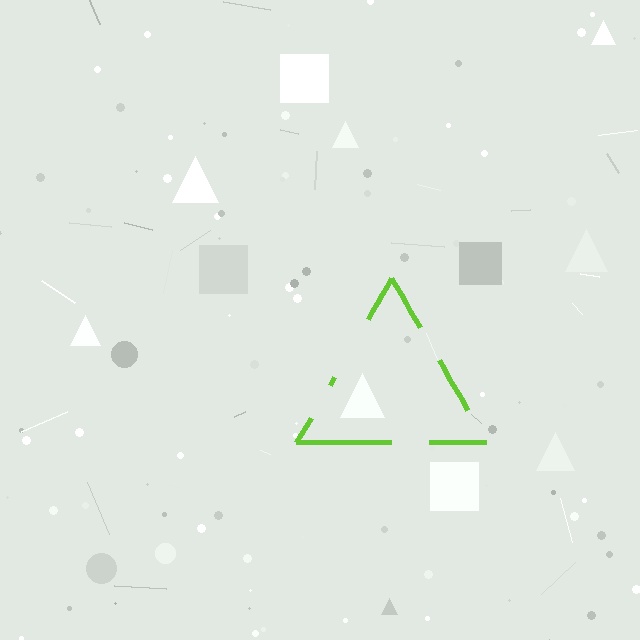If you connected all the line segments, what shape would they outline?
They would outline a triangle.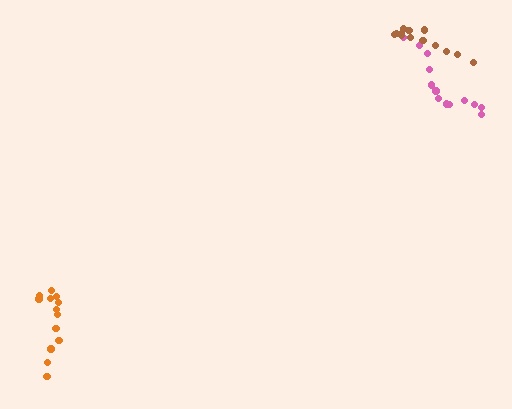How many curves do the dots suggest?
There are 3 distinct paths.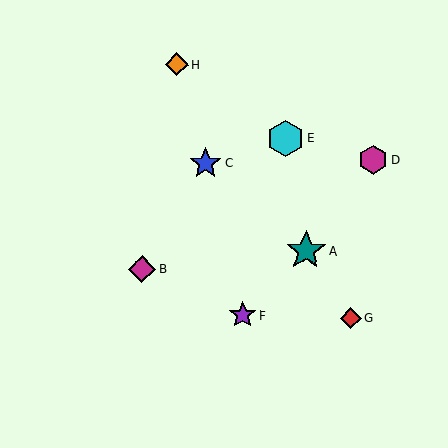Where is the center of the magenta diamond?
The center of the magenta diamond is at (142, 269).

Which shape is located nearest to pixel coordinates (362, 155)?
The magenta hexagon (labeled D) at (373, 160) is nearest to that location.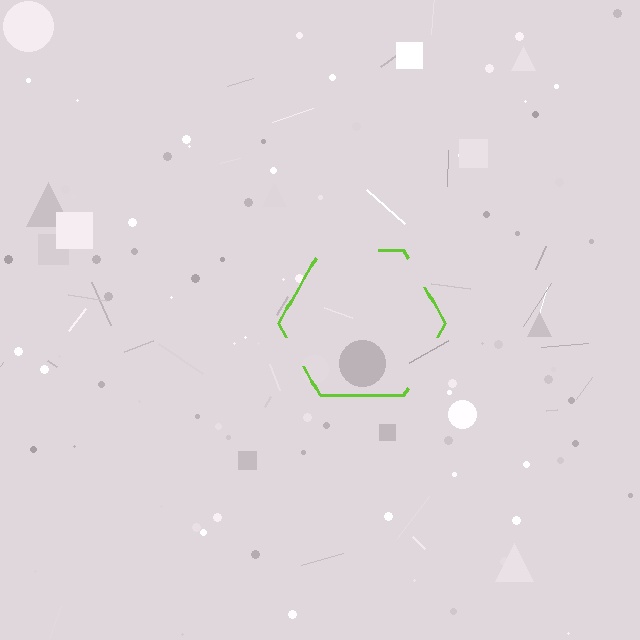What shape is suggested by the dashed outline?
The dashed outline suggests a hexagon.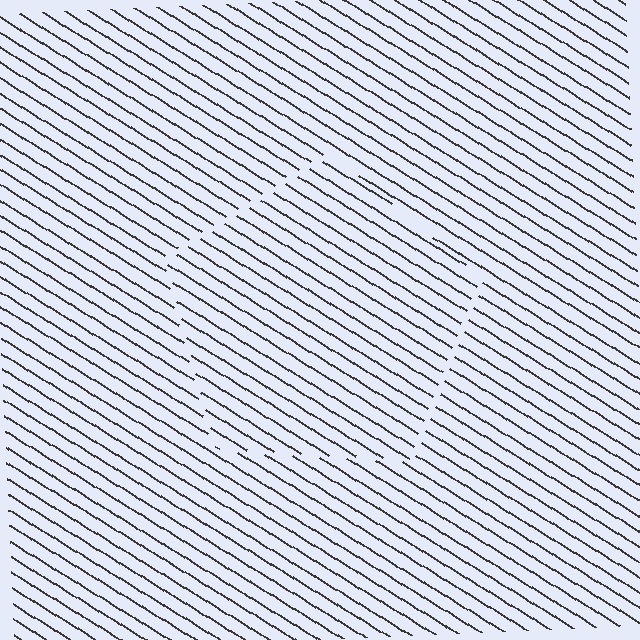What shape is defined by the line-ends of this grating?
An illusory pentagon. The interior of the shape contains the same grating, shifted by half a period — the contour is defined by the phase discontinuity where line-ends from the inner and outer gratings abut.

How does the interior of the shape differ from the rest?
The interior of the shape contains the same grating, shifted by half a period — the contour is defined by the phase discontinuity where line-ends from the inner and outer gratings abut.